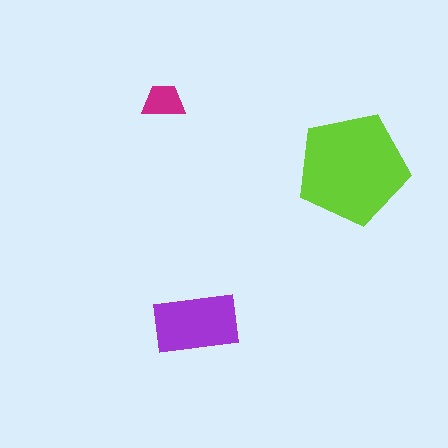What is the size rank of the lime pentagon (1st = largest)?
1st.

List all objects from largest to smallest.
The lime pentagon, the purple rectangle, the magenta trapezoid.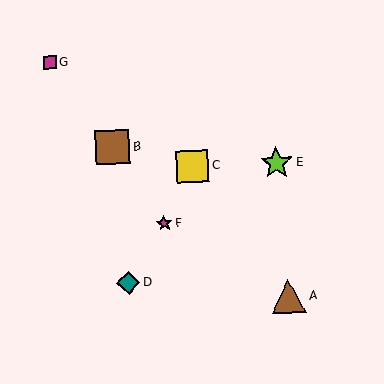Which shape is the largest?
The brown triangle (labeled A) is the largest.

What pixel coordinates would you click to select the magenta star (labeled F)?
Click at (164, 224) to select the magenta star F.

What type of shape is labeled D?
Shape D is a teal diamond.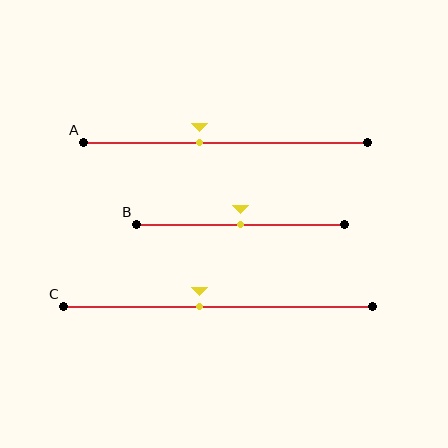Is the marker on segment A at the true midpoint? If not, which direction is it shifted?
No, the marker on segment A is shifted to the left by about 9% of the segment length.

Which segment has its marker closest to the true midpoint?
Segment B has its marker closest to the true midpoint.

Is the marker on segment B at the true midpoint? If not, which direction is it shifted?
Yes, the marker on segment B is at the true midpoint.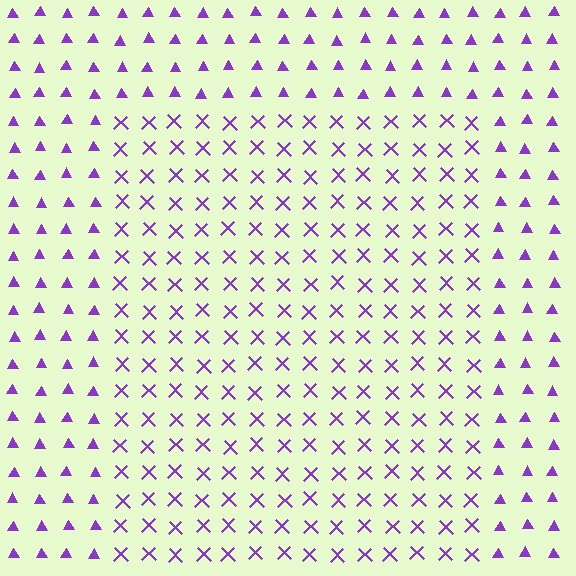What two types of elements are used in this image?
The image uses X marks inside the rectangle region and triangles outside it.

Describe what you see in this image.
The image is filled with small purple elements arranged in a uniform grid. A rectangle-shaped region contains X marks, while the surrounding area contains triangles. The boundary is defined purely by the change in element shape.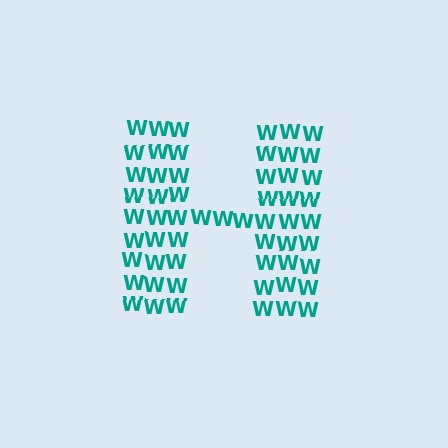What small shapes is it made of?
It is made of small letter W's.